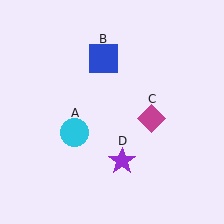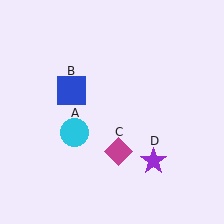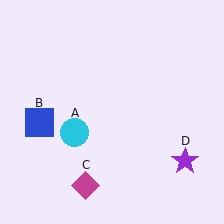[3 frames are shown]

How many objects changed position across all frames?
3 objects changed position: blue square (object B), magenta diamond (object C), purple star (object D).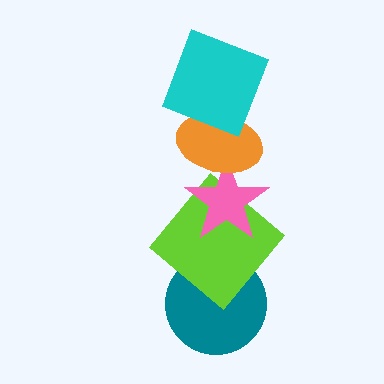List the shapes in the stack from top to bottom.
From top to bottom: the cyan square, the orange ellipse, the pink star, the lime diamond, the teal circle.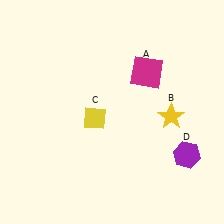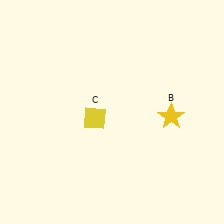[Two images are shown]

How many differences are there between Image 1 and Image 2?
There are 2 differences between the two images.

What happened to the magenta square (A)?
The magenta square (A) was removed in Image 2. It was in the top-right area of Image 1.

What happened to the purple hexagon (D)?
The purple hexagon (D) was removed in Image 2. It was in the bottom-right area of Image 1.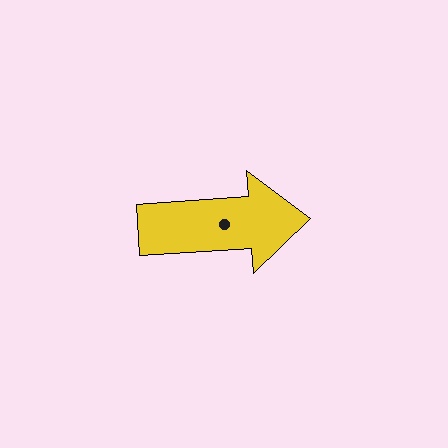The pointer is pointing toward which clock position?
Roughly 3 o'clock.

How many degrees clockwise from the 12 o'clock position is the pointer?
Approximately 86 degrees.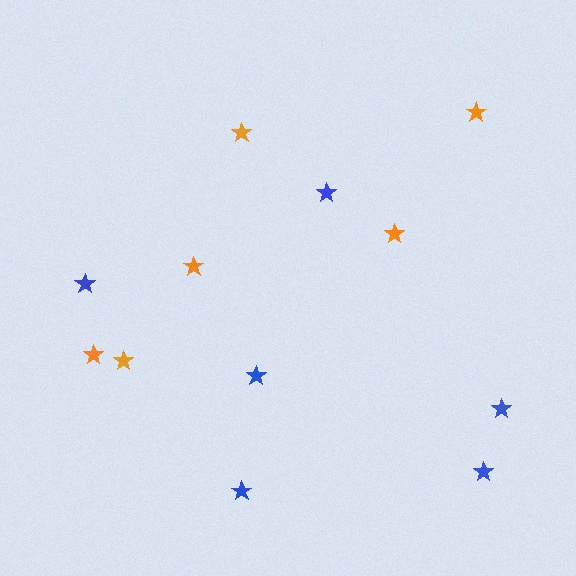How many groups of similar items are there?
There are 2 groups: one group of blue stars (6) and one group of orange stars (6).